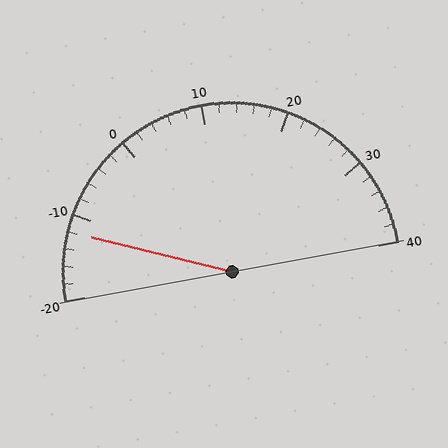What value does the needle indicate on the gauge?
The needle indicates approximately -12.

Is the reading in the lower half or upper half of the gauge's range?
The reading is in the lower half of the range (-20 to 40).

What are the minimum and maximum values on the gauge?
The gauge ranges from -20 to 40.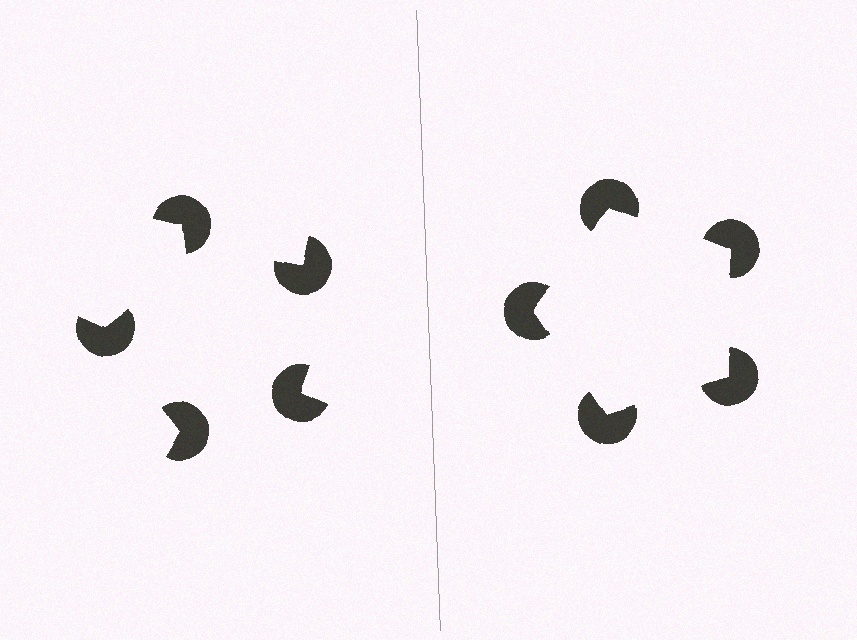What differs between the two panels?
The pac-man discs are positioned identically on both sides; only the wedge orientations differ. On the right they align to a pentagon; on the left they are misaligned.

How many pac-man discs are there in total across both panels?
10 — 5 on each side.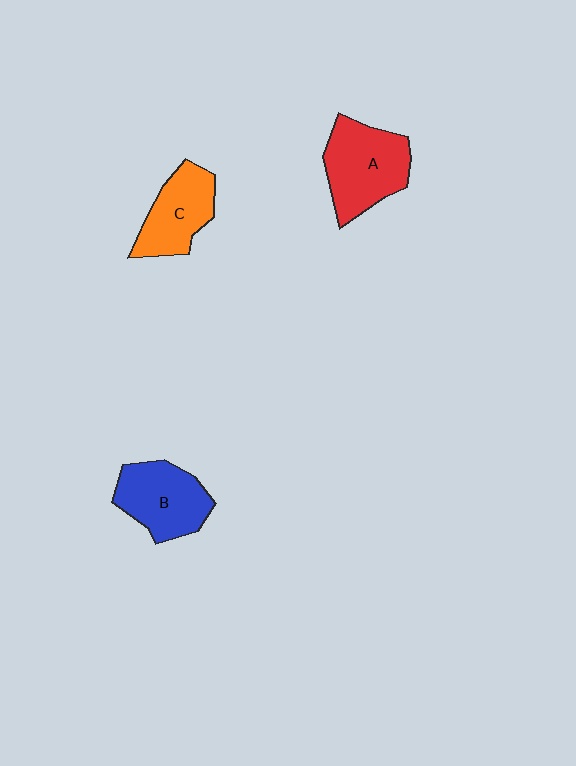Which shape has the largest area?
Shape A (red).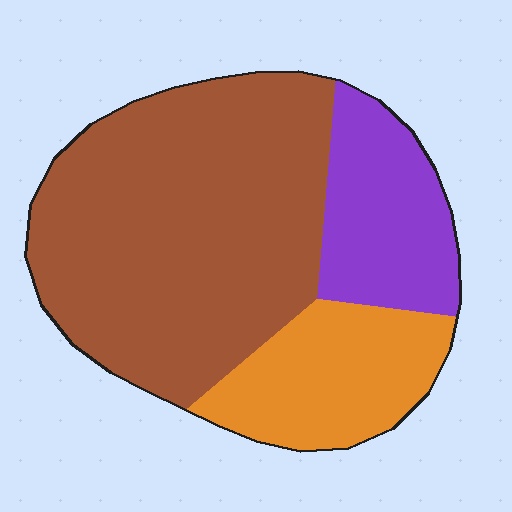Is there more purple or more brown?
Brown.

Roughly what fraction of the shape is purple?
Purple covers around 20% of the shape.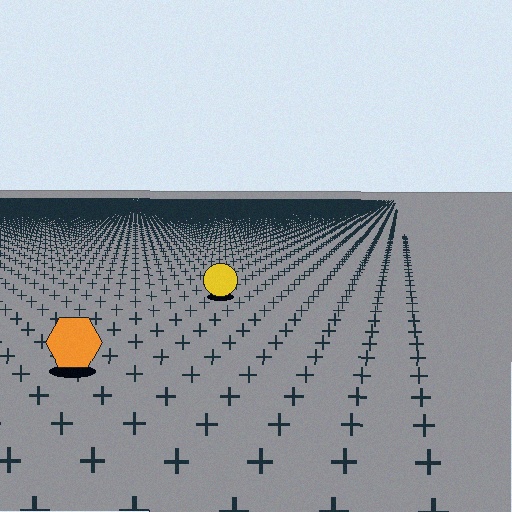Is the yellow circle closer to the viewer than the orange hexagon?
No. The orange hexagon is closer — you can tell from the texture gradient: the ground texture is coarser near it.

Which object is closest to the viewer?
The orange hexagon is closest. The texture marks near it are larger and more spread out.